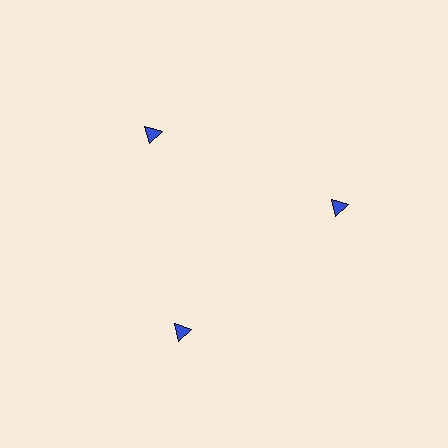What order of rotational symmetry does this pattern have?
This pattern has 3-fold rotational symmetry.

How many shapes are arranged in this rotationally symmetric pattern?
There are 3 shapes, arranged in 3 groups of 1.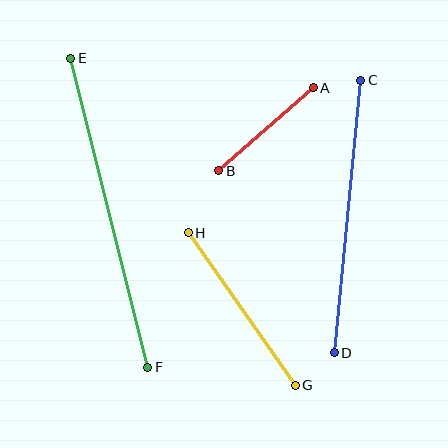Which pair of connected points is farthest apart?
Points E and F are farthest apart.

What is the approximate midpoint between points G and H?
The midpoint is at approximately (242, 309) pixels.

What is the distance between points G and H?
The distance is approximately 186 pixels.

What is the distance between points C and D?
The distance is approximately 274 pixels.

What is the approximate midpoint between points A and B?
The midpoint is at approximately (266, 129) pixels.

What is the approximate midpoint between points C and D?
The midpoint is at approximately (348, 217) pixels.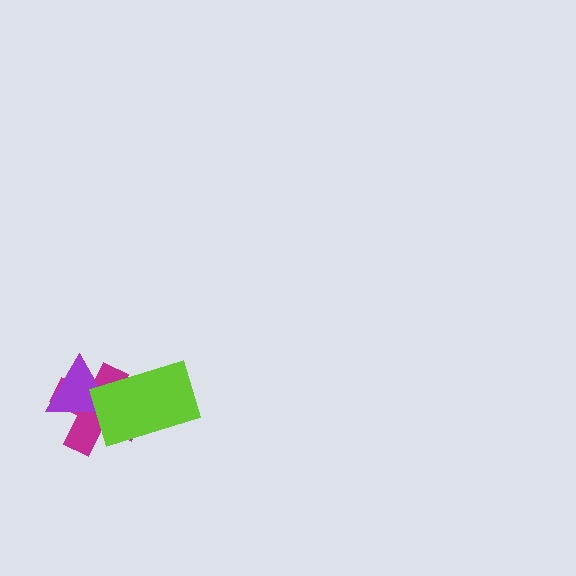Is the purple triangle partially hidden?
Yes, it is partially covered by another shape.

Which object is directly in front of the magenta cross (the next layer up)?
The purple triangle is directly in front of the magenta cross.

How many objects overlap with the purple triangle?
2 objects overlap with the purple triangle.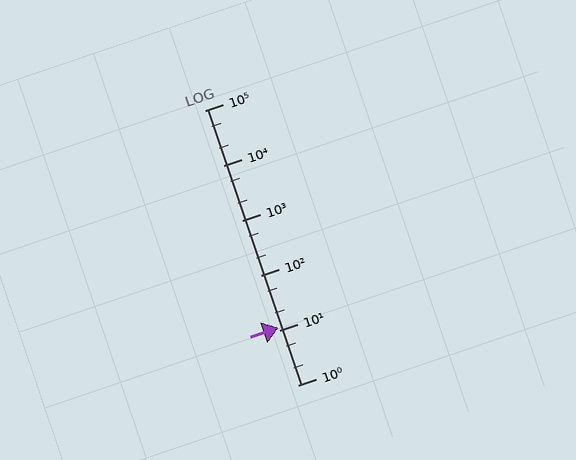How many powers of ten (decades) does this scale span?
The scale spans 5 decades, from 1 to 100000.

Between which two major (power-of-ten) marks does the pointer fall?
The pointer is between 10 and 100.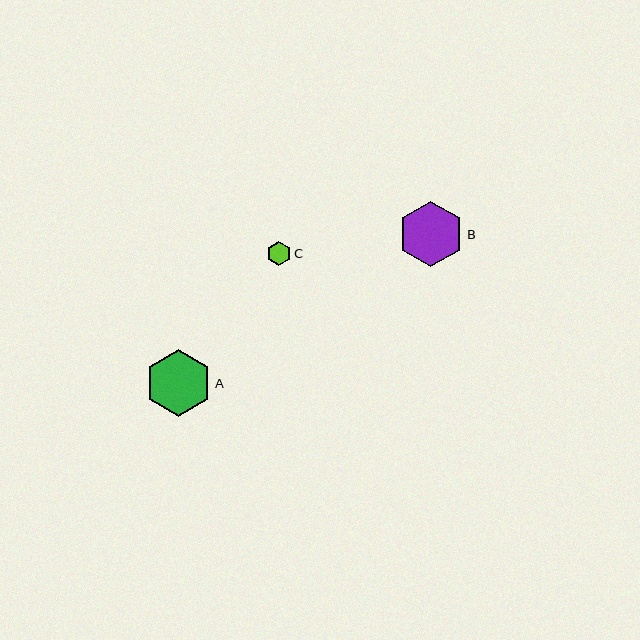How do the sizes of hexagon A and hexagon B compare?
Hexagon A and hexagon B are approximately the same size.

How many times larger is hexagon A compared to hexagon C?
Hexagon A is approximately 2.8 times the size of hexagon C.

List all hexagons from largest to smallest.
From largest to smallest: A, B, C.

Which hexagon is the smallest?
Hexagon C is the smallest with a size of approximately 24 pixels.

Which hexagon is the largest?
Hexagon A is the largest with a size of approximately 67 pixels.